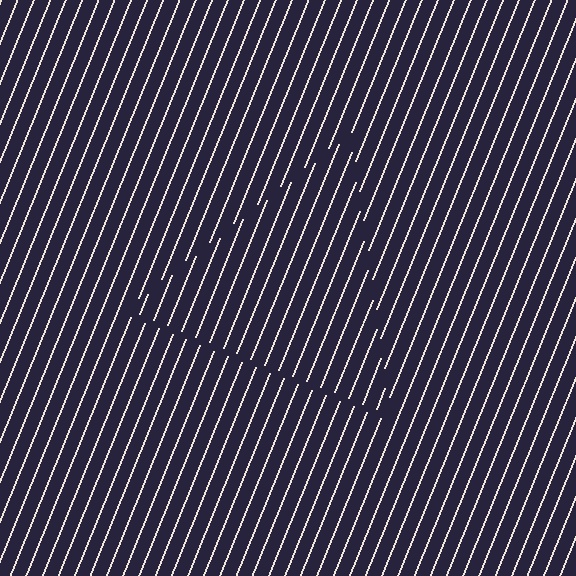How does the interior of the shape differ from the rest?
The interior of the shape contains the same grating, shifted by half a period — the contour is defined by the phase discontinuity where line-ends from the inner and outer gratings abut.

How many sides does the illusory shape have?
3 sides — the line-ends trace a triangle.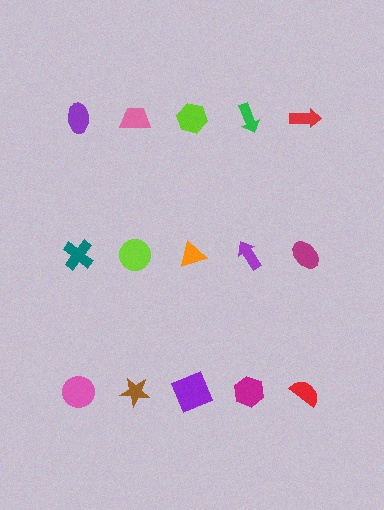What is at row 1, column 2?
A pink trapezoid.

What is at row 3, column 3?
A purple square.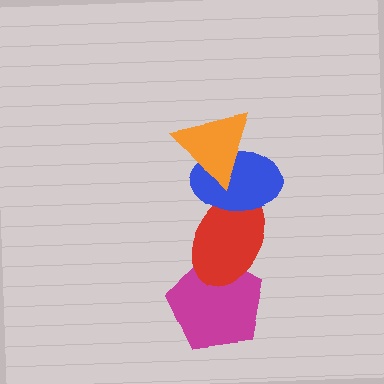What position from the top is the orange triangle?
The orange triangle is 1st from the top.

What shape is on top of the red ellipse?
The blue ellipse is on top of the red ellipse.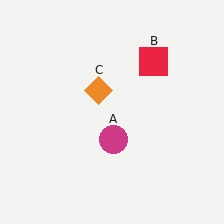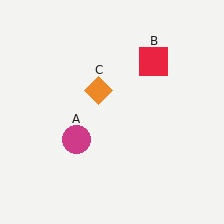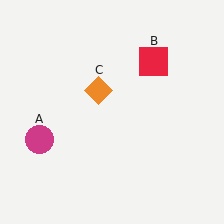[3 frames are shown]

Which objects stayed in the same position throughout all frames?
Red square (object B) and orange diamond (object C) remained stationary.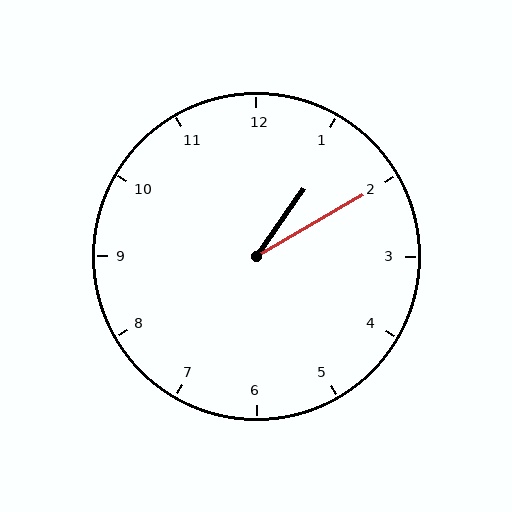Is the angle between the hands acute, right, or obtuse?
It is acute.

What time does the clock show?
1:10.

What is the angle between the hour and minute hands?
Approximately 25 degrees.